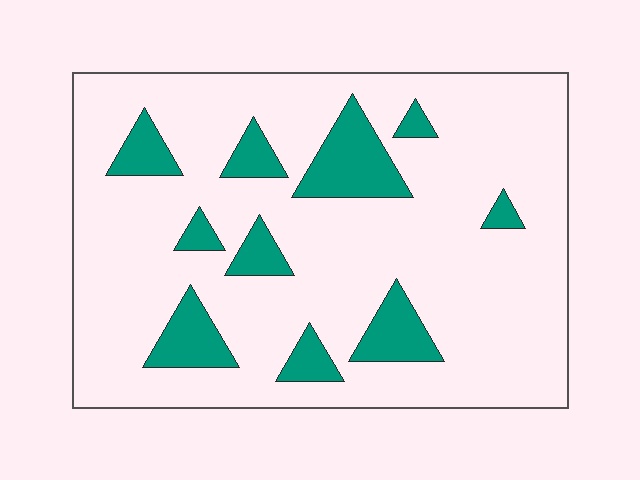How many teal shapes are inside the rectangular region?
10.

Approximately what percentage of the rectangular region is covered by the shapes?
Approximately 15%.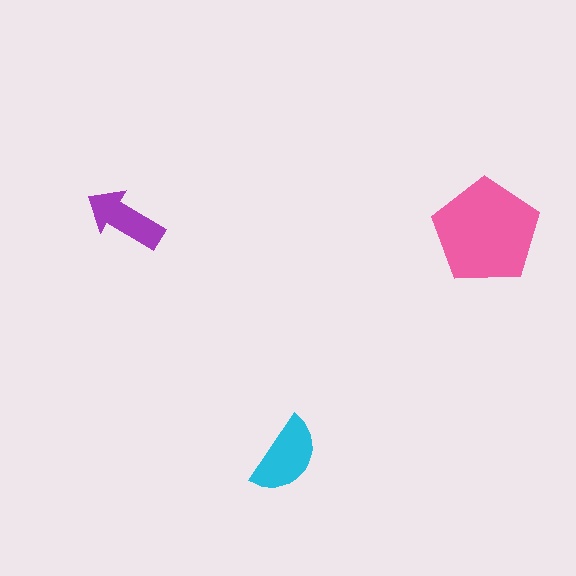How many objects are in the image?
There are 3 objects in the image.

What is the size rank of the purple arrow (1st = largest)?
3rd.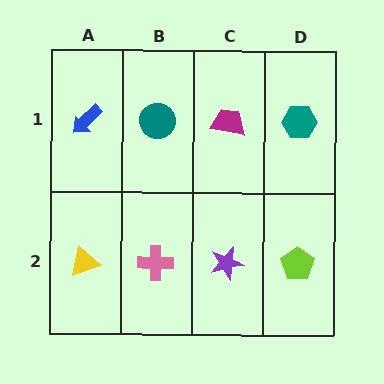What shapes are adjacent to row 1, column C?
A purple star (row 2, column C), a teal circle (row 1, column B), a teal hexagon (row 1, column D).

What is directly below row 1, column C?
A purple star.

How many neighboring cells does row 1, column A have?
2.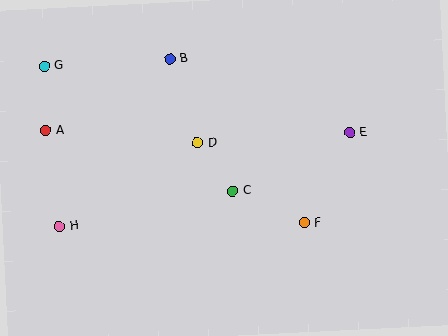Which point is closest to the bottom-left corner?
Point H is closest to the bottom-left corner.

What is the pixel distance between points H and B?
The distance between H and B is 201 pixels.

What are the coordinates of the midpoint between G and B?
The midpoint between G and B is at (107, 62).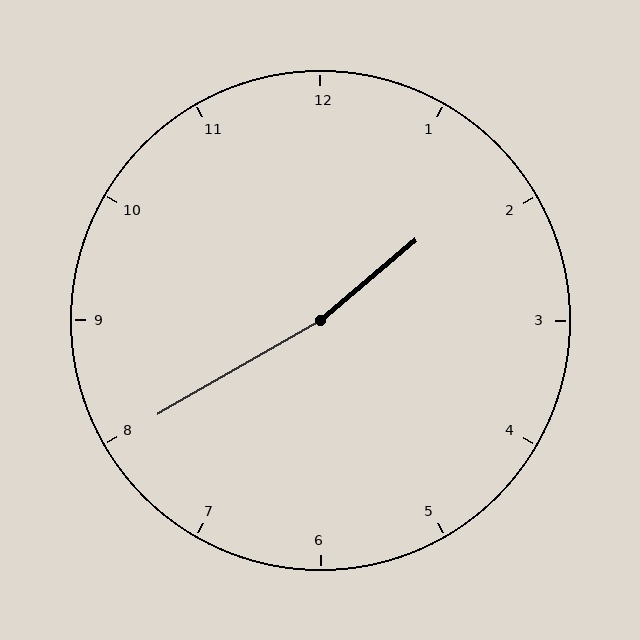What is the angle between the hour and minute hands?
Approximately 170 degrees.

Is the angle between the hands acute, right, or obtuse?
It is obtuse.